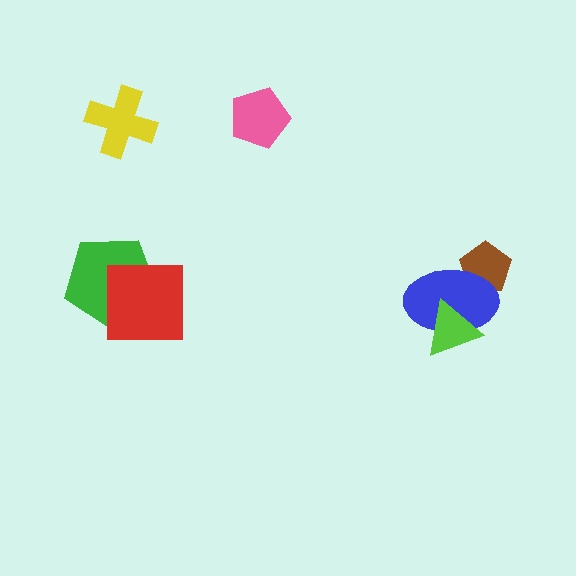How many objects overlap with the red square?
1 object overlaps with the red square.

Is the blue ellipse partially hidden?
Yes, it is partially covered by another shape.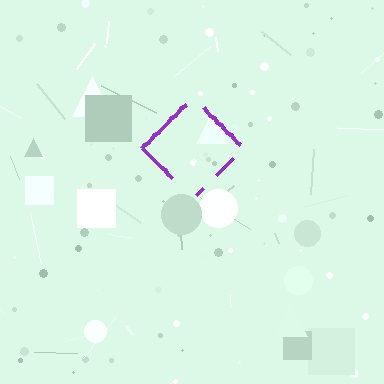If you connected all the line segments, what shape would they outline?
They would outline a diamond.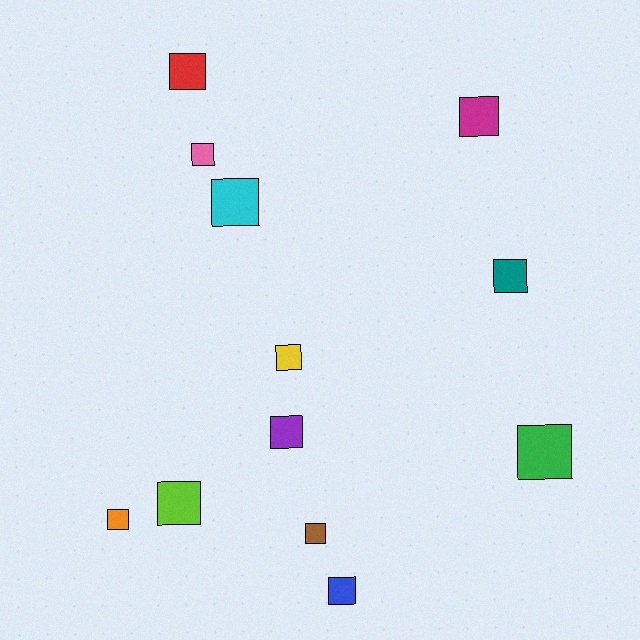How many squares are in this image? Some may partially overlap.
There are 12 squares.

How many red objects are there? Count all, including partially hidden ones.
There is 1 red object.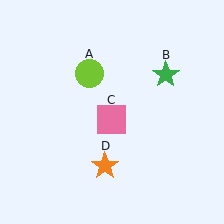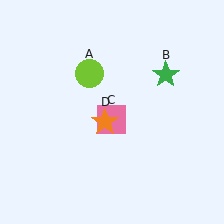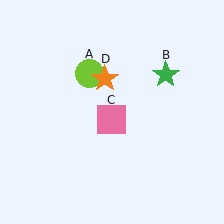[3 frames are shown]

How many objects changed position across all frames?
1 object changed position: orange star (object D).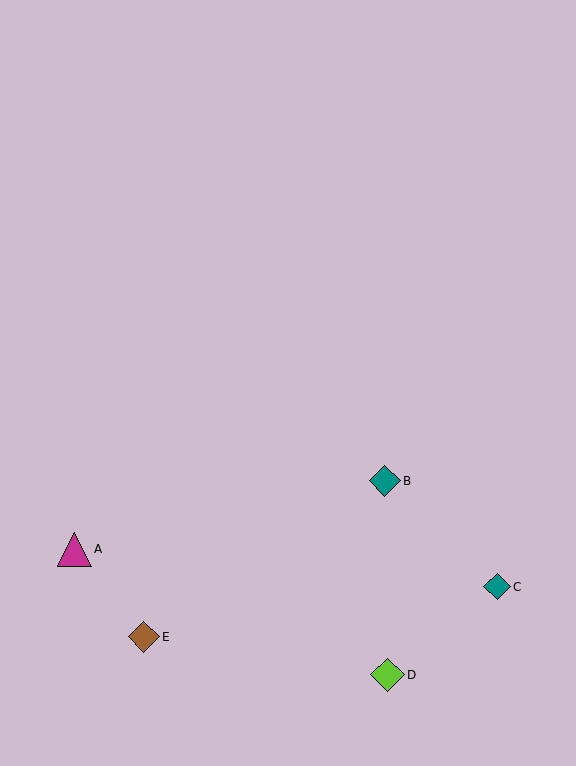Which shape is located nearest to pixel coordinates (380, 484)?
The teal diamond (labeled B) at (385, 481) is nearest to that location.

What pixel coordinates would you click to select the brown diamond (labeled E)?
Click at (144, 637) to select the brown diamond E.